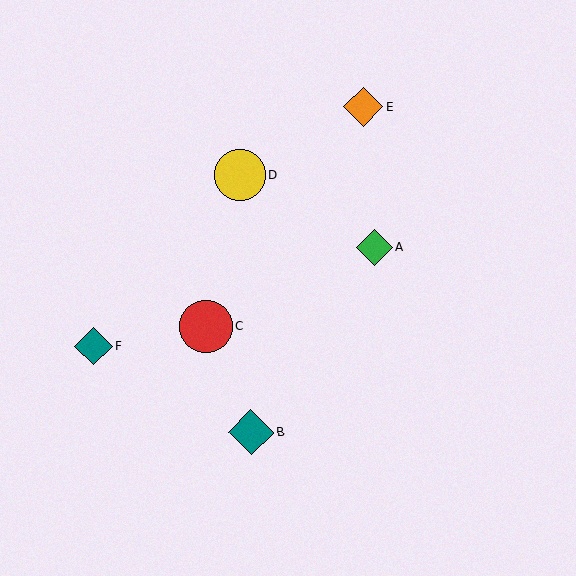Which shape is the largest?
The red circle (labeled C) is the largest.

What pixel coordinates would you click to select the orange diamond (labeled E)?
Click at (364, 106) to select the orange diamond E.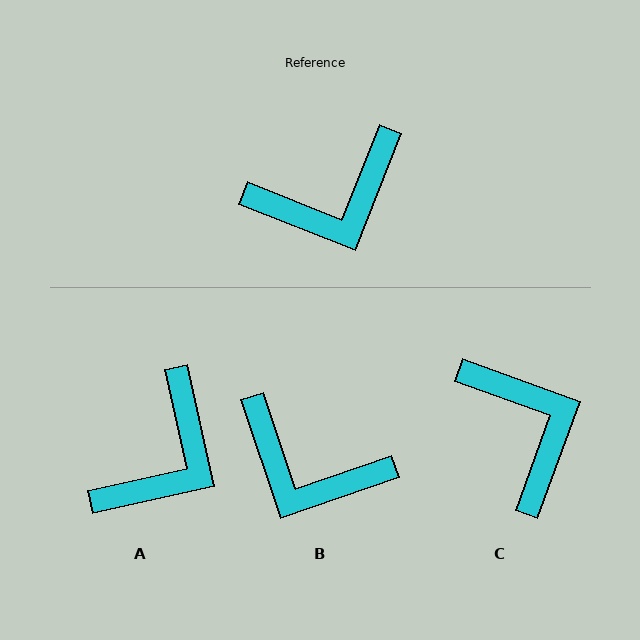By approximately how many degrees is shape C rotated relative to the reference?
Approximately 92 degrees counter-clockwise.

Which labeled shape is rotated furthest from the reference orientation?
C, about 92 degrees away.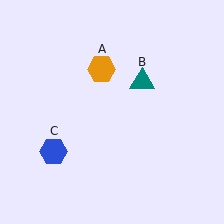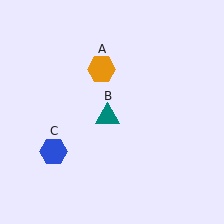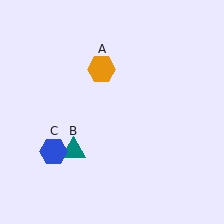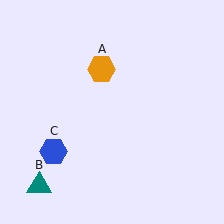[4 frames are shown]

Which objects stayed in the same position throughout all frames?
Orange hexagon (object A) and blue hexagon (object C) remained stationary.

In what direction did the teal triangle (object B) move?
The teal triangle (object B) moved down and to the left.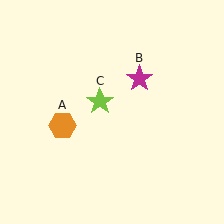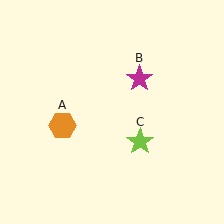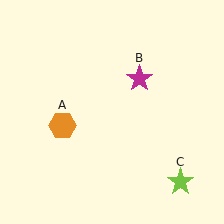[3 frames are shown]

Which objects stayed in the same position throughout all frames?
Orange hexagon (object A) and magenta star (object B) remained stationary.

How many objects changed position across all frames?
1 object changed position: lime star (object C).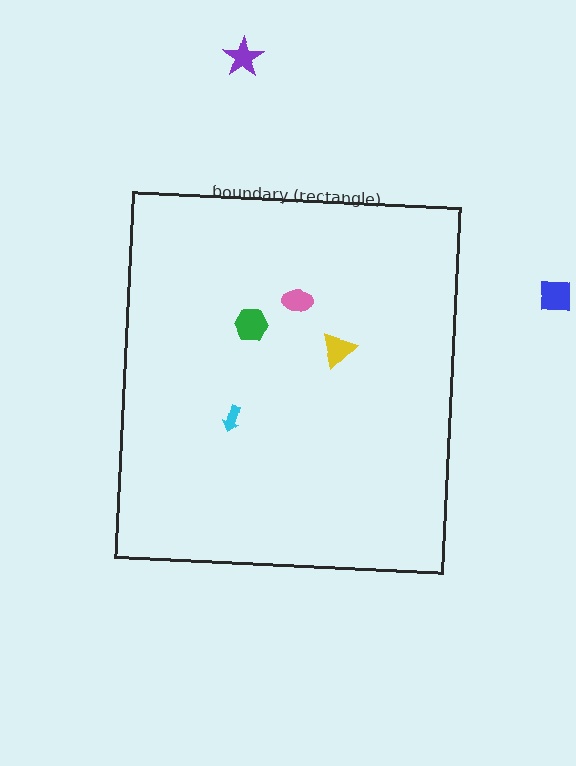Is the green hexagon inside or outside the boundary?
Inside.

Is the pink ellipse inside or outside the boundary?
Inside.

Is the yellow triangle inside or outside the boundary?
Inside.